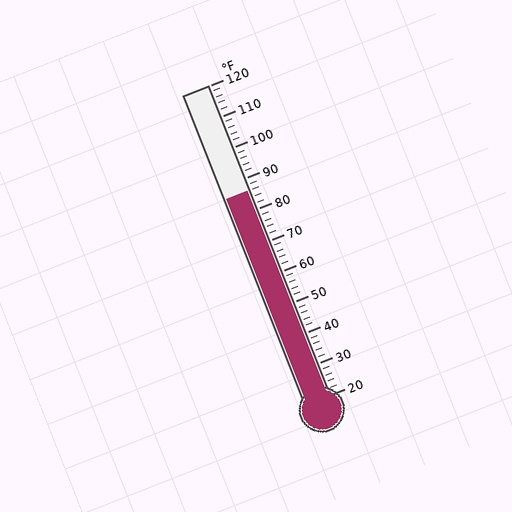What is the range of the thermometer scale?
The thermometer scale ranges from 20°F to 120°F.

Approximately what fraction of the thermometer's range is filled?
The thermometer is filled to approximately 65% of its range.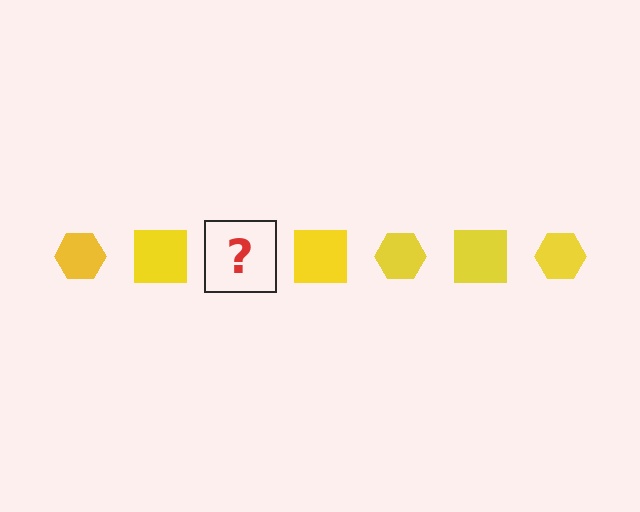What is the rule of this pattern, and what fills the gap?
The rule is that the pattern cycles through hexagon, square shapes in yellow. The gap should be filled with a yellow hexagon.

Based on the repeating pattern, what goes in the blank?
The blank should be a yellow hexagon.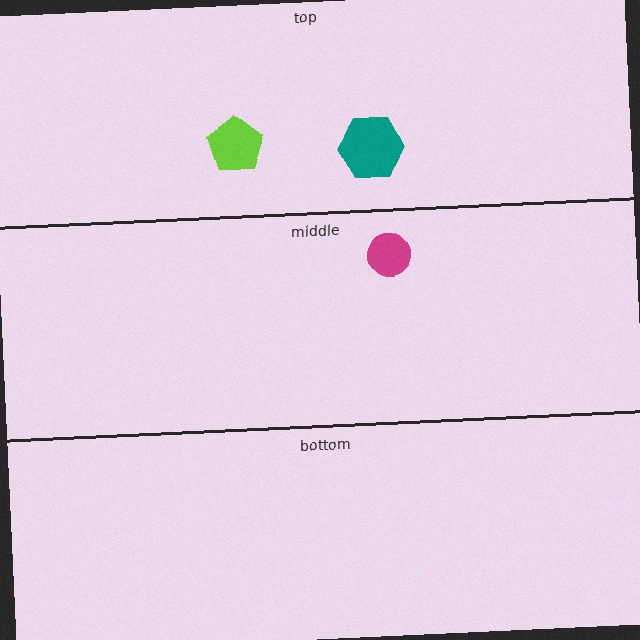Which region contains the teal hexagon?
The top region.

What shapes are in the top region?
The teal hexagon, the lime pentagon.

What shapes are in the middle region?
The magenta circle.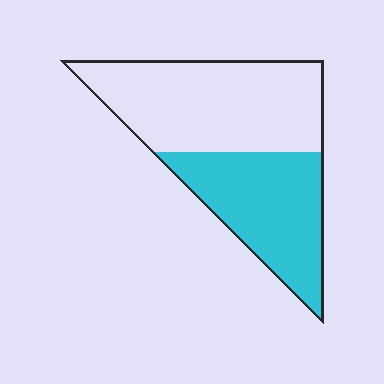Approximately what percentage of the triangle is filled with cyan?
Approximately 45%.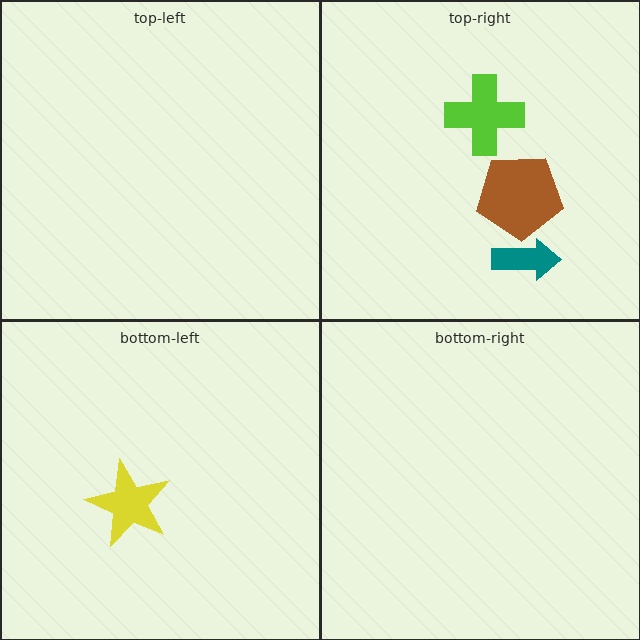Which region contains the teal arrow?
The top-right region.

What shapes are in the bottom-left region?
The yellow star.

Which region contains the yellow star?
The bottom-left region.